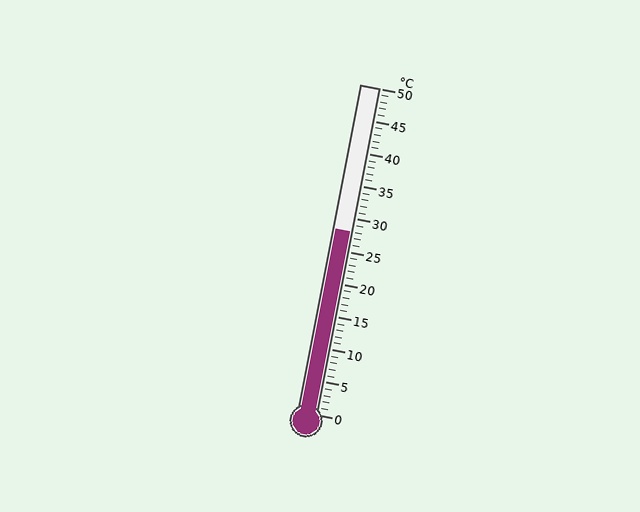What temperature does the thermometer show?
The thermometer shows approximately 28°C.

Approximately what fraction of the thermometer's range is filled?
The thermometer is filled to approximately 55% of its range.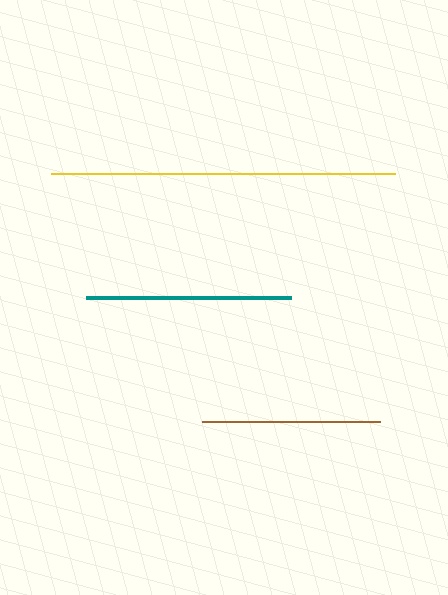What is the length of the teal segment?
The teal segment is approximately 205 pixels long.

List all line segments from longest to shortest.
From longest to shortest: yellow, teal, brown.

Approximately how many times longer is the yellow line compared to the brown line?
The yellow line is approximately 1.9 times the length of the brown line.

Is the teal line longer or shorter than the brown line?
The teal line is longer than the brown line.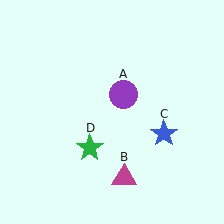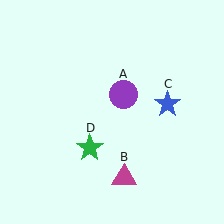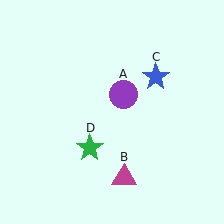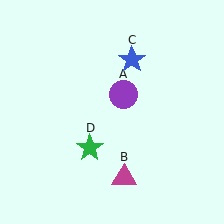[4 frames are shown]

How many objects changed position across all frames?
1 object changed position: blue star (object C).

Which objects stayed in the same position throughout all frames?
Purple circle (object A) and magenta triangle (object B) and green star (object D) remained stationary.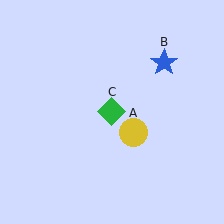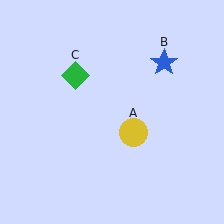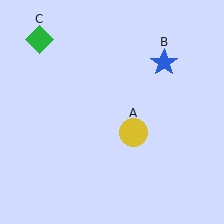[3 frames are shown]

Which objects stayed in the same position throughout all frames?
Yellow circle (object A) and blue star (object B) remained stationary.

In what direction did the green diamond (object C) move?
The green diamond (object C) moved up and to the left.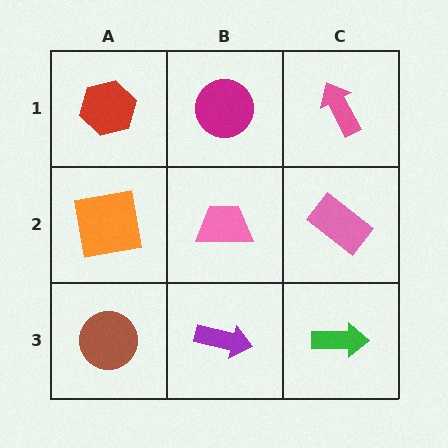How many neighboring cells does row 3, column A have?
2.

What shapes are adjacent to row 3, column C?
A pink rectangle (row 2, column C), a purple arrow (row 3, column B).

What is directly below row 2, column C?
A green arrow.